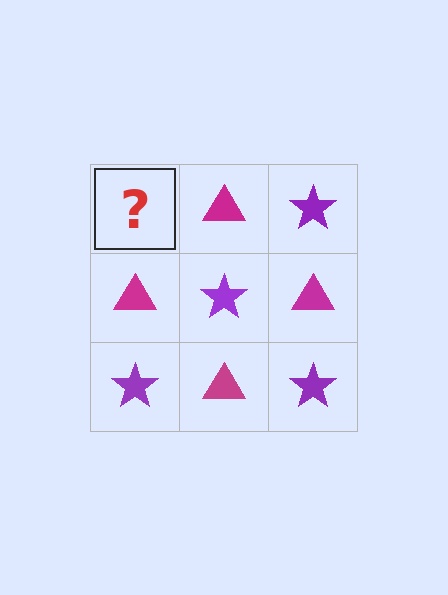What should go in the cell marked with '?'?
The missing cell should contain a purple star.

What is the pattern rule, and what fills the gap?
The rule is that it alternates purple star and magenta triangle in a checkerboard pattern. The gap should be filled with a purple star.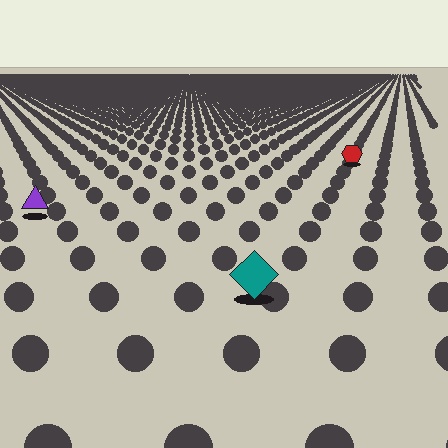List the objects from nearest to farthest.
From nearest to farthest: the teal diamond, the purple triangle, the red hexagon.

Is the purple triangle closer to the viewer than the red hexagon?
Yes. The purple triangle is closer — you can tell from the texture gradient: the ground texture is coarser near it.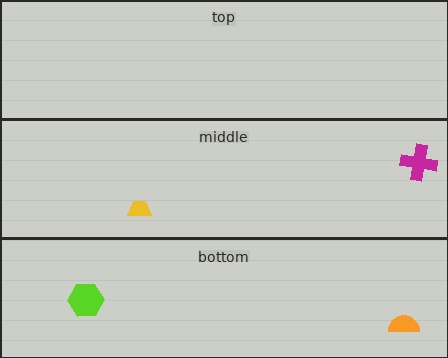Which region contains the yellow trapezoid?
The middle region.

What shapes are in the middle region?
The magenta cross, the yellow trapezoid.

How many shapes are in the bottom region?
2.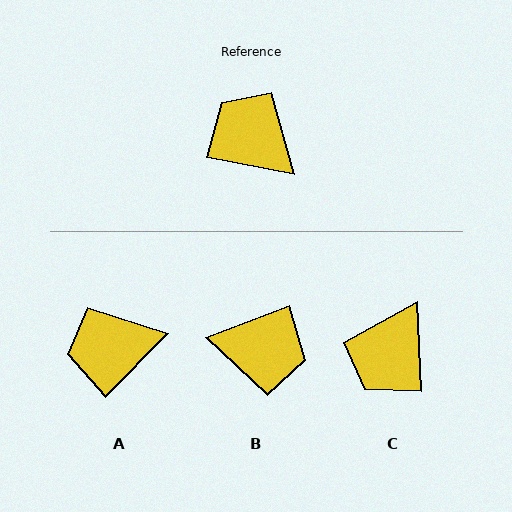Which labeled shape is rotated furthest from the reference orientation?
B, about 148 degrees away.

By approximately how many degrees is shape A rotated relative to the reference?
Approximately 57 degrees counter-clockwise.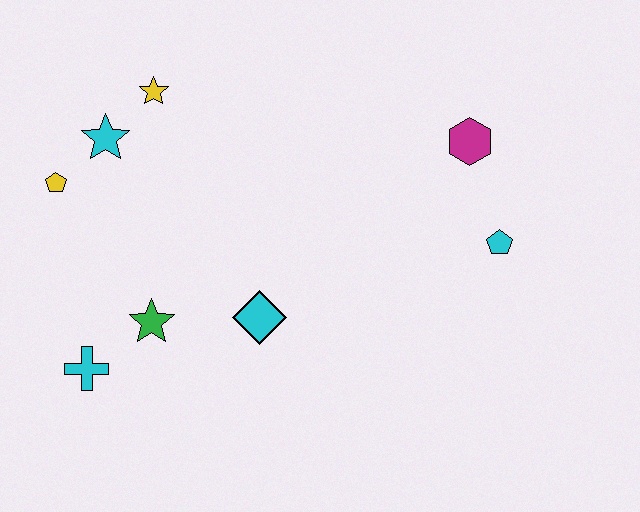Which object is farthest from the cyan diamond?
The magenta hexagon is farthest from the cyan diamond.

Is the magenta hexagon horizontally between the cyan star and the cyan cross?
No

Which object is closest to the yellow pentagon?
The cyan star is closest to the yellow pentagon.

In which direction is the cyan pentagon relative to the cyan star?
The cyan pentagon is to the right of the cyan star.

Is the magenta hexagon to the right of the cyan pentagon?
No